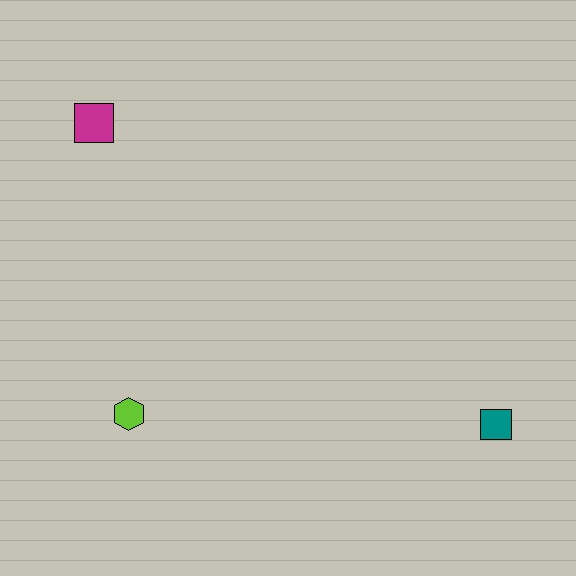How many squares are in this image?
There are 2 squares.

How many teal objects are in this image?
There is 1 teal object.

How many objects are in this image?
There are 3 objects.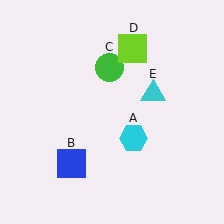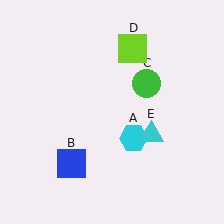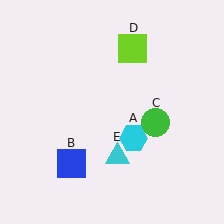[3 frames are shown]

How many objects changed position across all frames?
2 objects changed position: green circle (object C), cyan triangle (object E).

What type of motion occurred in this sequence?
The green circle (object C), cyan triangle (object E) rotated clockwise around the center of the scene.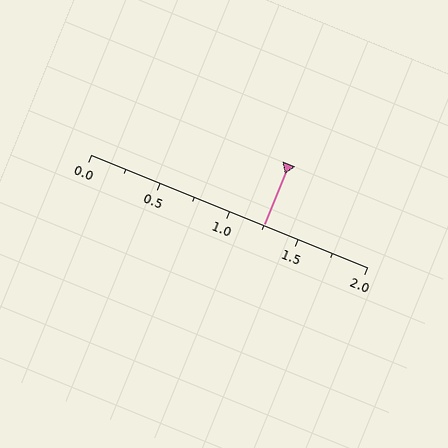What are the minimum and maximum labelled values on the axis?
The axis runs from 0.0 to 2.0.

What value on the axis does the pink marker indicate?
The marker indicates approximately 1.25.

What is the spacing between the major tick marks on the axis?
The major ticks are spaced 0.5 apart.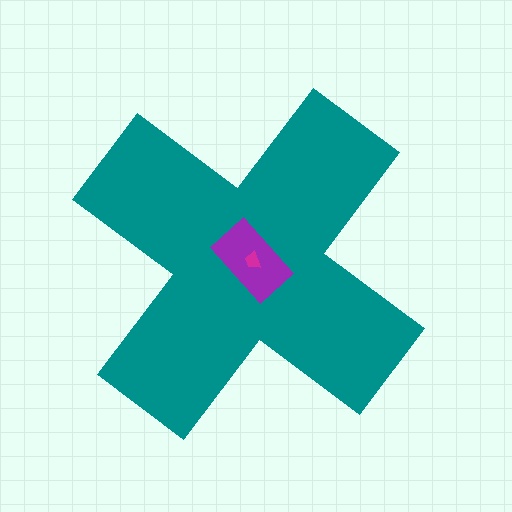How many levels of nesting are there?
3.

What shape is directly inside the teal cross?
The purple rectangle.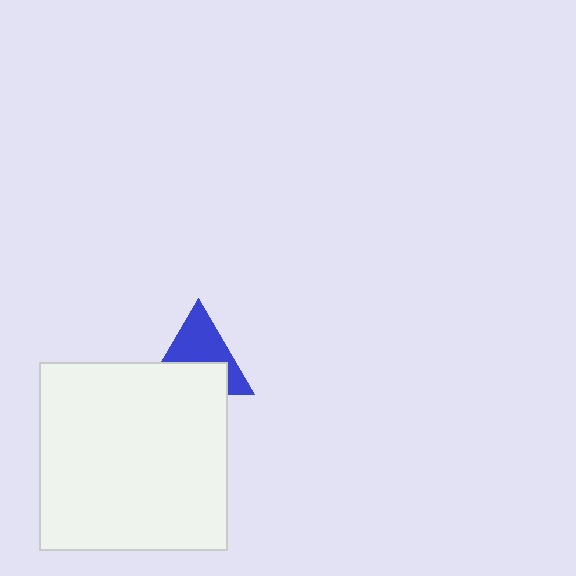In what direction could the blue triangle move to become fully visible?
The blue triangle could move up. That would shift it out from behind the white square entirely.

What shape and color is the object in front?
The object in front is a white square.